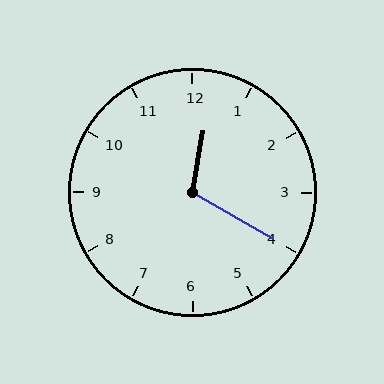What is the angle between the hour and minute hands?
Approximately 110 degrees.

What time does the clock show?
12:20.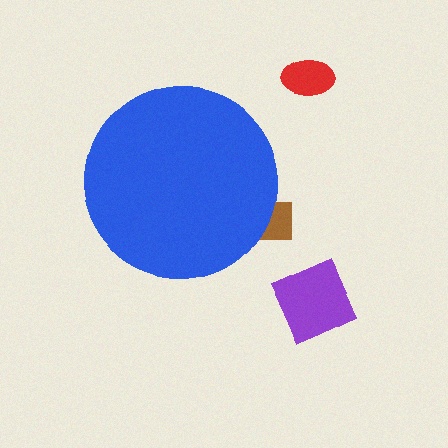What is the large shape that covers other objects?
A blue circle.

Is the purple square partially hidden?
No, the purple square is fully visible.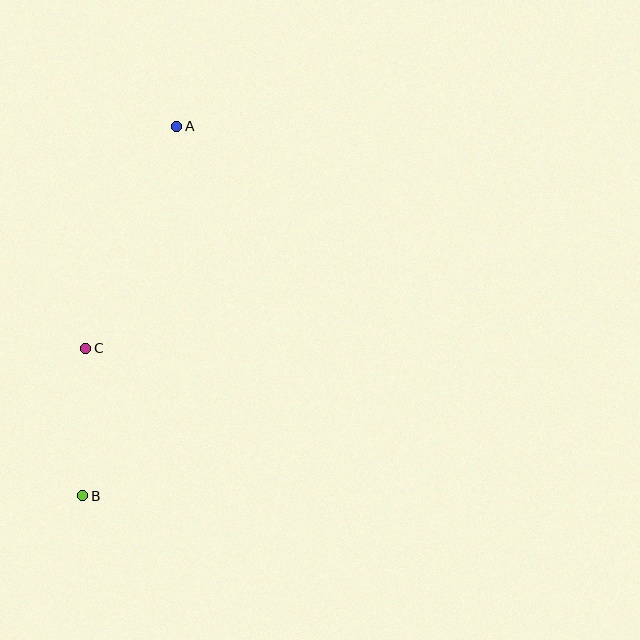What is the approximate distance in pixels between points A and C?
The distance between A and C is approximately 240 pixels.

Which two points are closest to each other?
Points B and C are closest to each other.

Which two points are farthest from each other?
Points A and B are farthest from each other.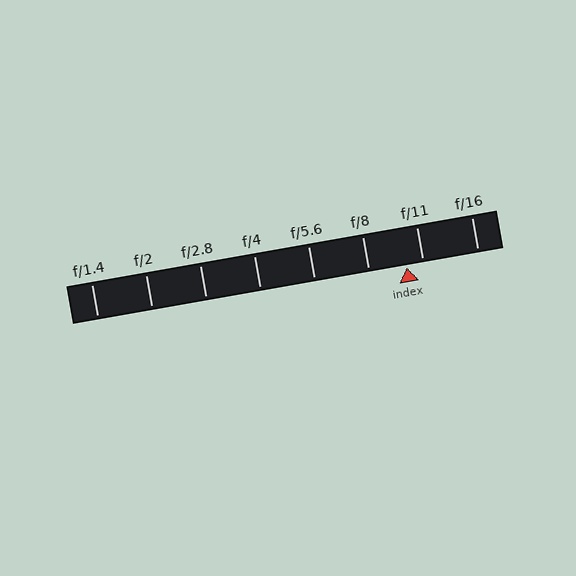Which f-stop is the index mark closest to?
The index mark is closest to f/11.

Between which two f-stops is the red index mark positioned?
The index mark is between f/8 and f/11.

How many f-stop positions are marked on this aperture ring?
There are 8 f-stop positions marked.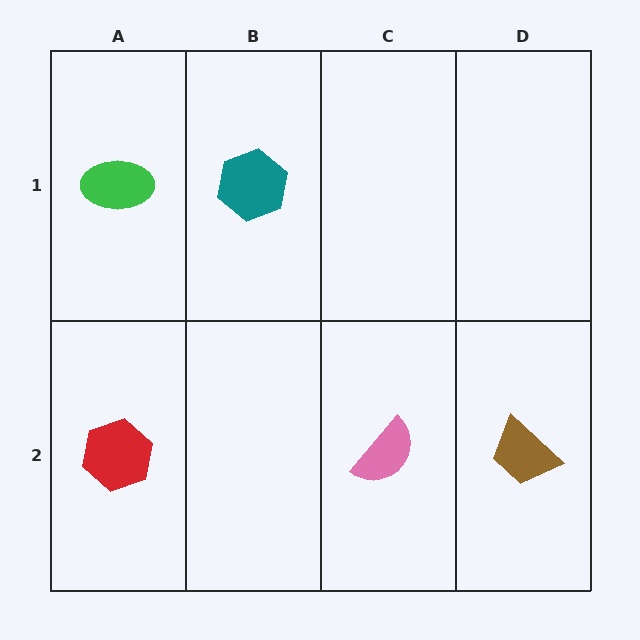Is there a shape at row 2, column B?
No, that cell is empty.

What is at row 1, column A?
A green ellipse.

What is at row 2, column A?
A red hexagon.